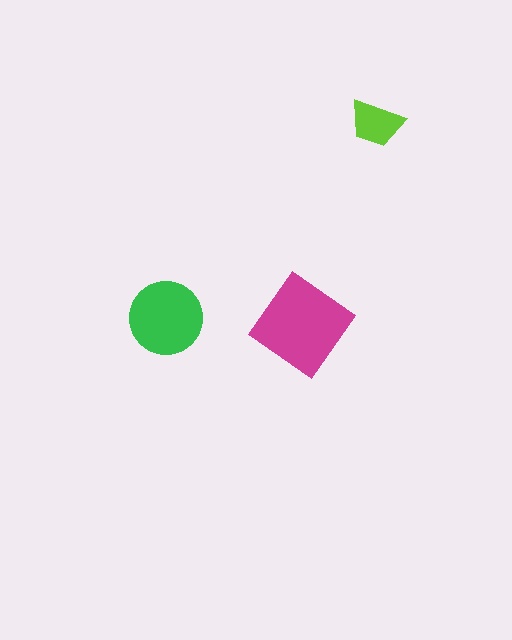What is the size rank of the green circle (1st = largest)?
2nd.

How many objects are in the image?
There are 3 objects in the image.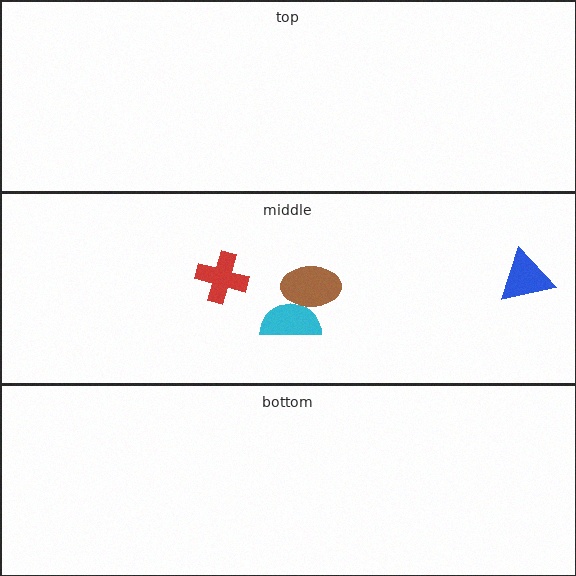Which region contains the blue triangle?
The middle region.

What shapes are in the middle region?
The cyan semicircle, the red cross, the blue triangle, the brown ellipse.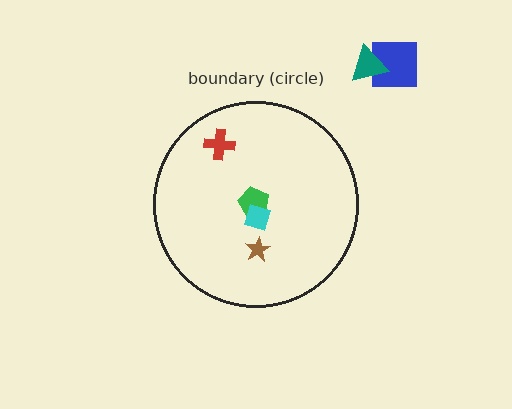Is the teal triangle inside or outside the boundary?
Outside.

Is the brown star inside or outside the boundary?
Inside.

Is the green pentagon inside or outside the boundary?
Inside.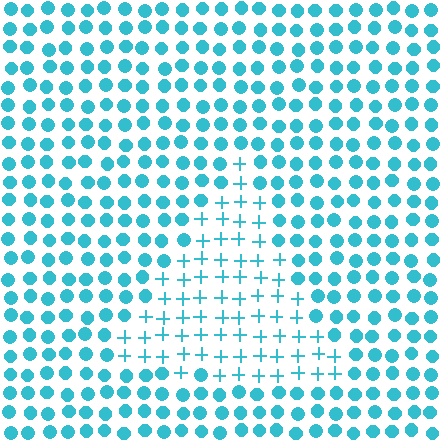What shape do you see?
I see a triangle.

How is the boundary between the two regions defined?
The boundary is defined by a change in element shape: plus signs inside vs. circles outside. All elements share the same color and spacing.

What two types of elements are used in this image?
The image uses plus signs inside the triangle region and circles outside it.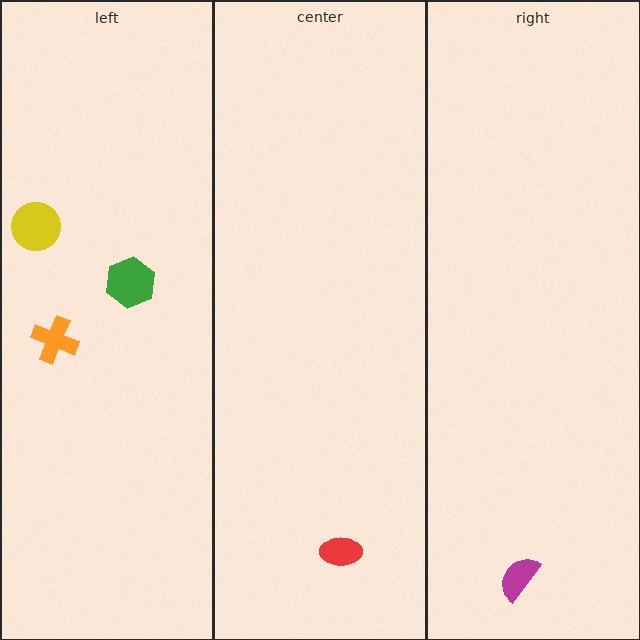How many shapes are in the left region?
3.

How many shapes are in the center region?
1.